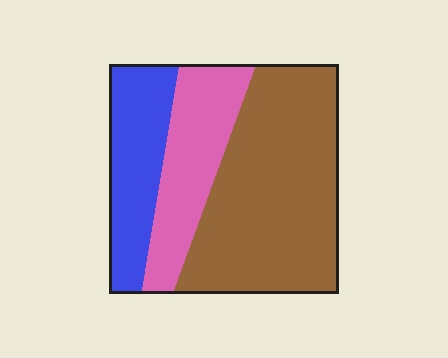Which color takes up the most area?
Brown, at roughly 55%.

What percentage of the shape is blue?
Blue takes up less than a quarter of the shape.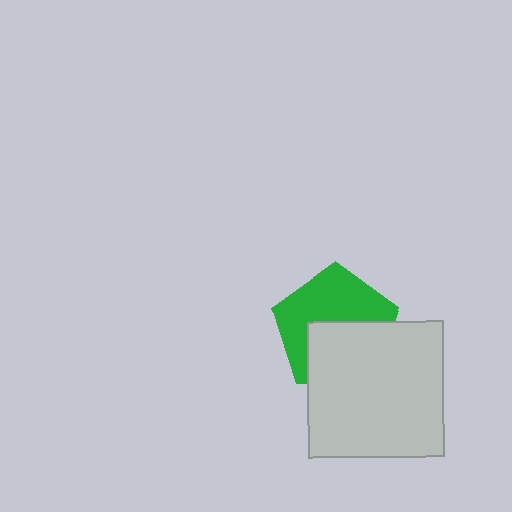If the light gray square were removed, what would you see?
You would see the complete green pentagon.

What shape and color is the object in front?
The object in front is a light gray square.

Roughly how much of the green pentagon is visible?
About half of it is visible (roughly 54%).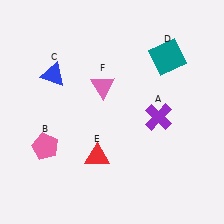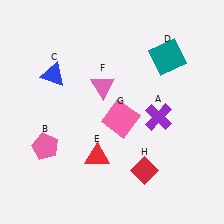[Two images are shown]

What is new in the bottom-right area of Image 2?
A pink square (G) was added in the bottom-right area of Image 2.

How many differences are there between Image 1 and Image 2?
There are 2 differences between the two images.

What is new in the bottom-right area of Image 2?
A red diamond (H) was added in the bottom-right area of Image 2.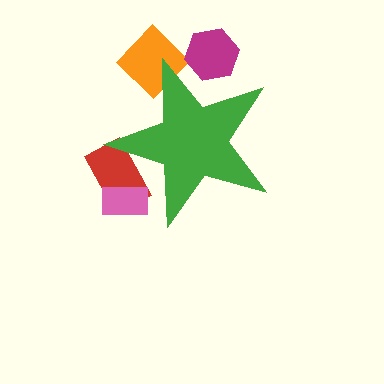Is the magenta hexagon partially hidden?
Yes, the magenta hexagon is partially hidden behind the green star.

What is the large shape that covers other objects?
A green star.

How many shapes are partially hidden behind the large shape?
4 shapes are partially hidden.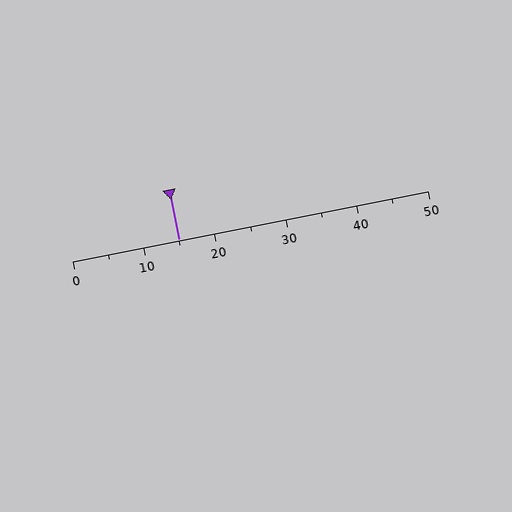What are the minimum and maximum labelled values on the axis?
The axis runs from 0 to 50.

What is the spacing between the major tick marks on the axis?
The major ticks are spaced 10 apart.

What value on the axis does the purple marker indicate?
The marker indicates approximately 15.